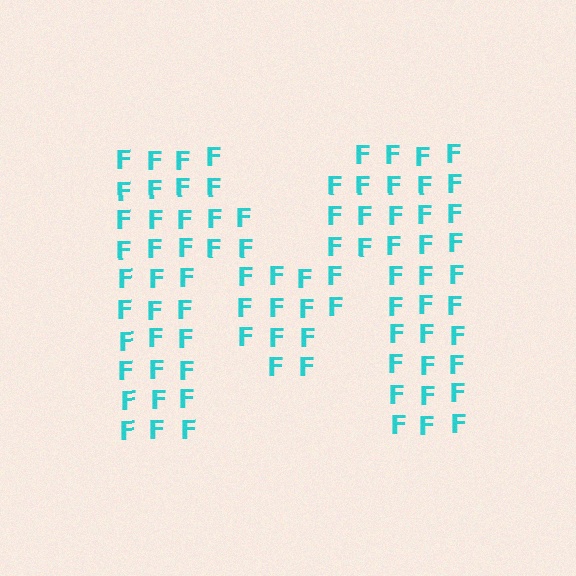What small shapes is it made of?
It is made of small letter F's.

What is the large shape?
The large shape is the letter M.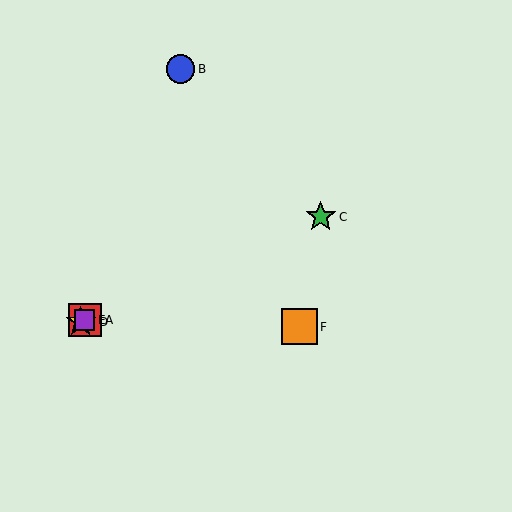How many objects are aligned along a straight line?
4 objects (A, C, D, E) are aligned along a straight line.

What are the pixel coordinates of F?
Object F is at (299, 327).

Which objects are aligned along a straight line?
Objects A, C, D, E are aligned along a straight line.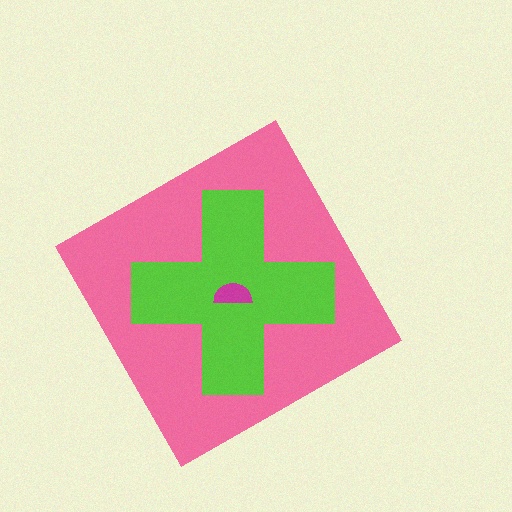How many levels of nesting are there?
3.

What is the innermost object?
The magenta semicircle.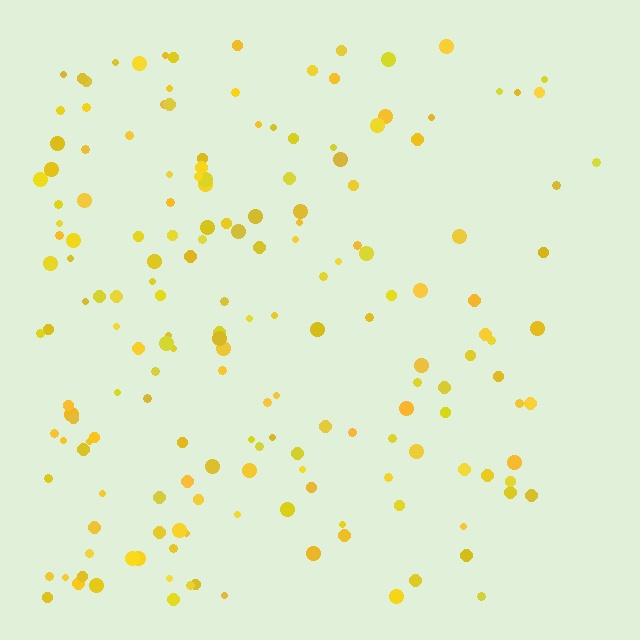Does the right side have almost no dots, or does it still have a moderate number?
Still a moderate number, just noticeably fewer than the left.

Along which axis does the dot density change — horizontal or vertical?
Horizontal.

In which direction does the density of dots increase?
From right to left, with the left side densest.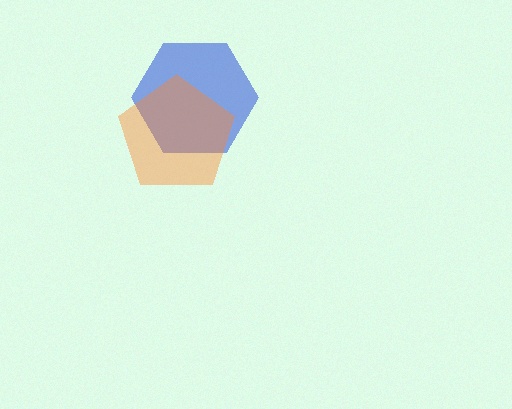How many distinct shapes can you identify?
There are 2 distinct shapes: a blue hexagon, an orange pentagon.